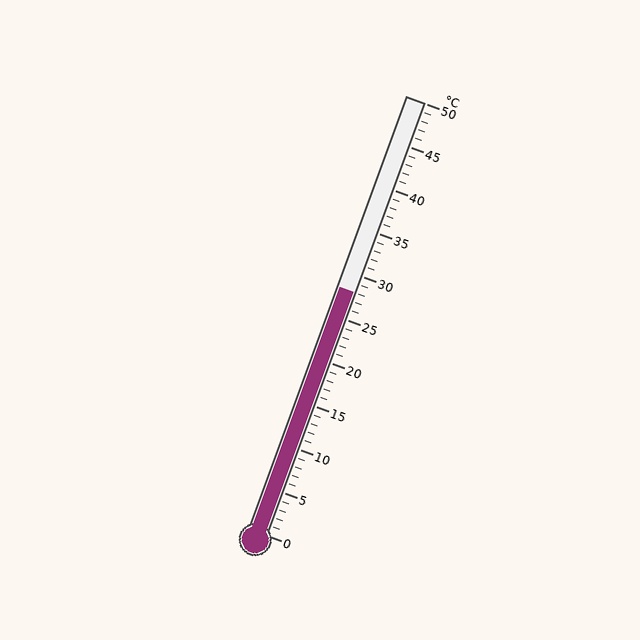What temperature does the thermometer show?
The thermometer shows approximately 28°C.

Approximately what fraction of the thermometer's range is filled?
The thermometer is filled to approximately 55% of its range.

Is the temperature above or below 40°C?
The temperature is below 40°C.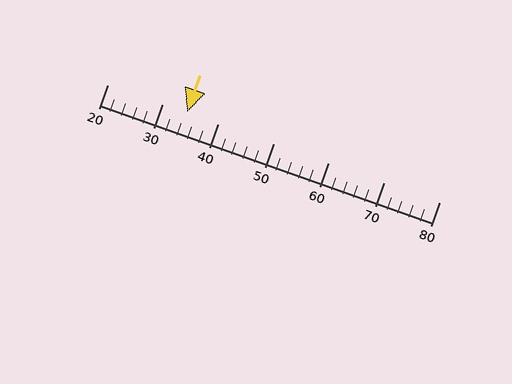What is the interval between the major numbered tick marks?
The major tick marks are spaced 10 units apart.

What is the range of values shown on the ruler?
The ruler shows values from 20 to 80.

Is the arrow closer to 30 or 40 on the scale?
The arrow is closer to 30.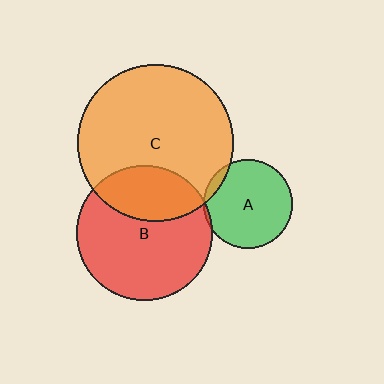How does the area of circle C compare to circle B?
Approximately 1.3 times.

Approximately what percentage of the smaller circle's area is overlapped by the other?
Approximately 5%.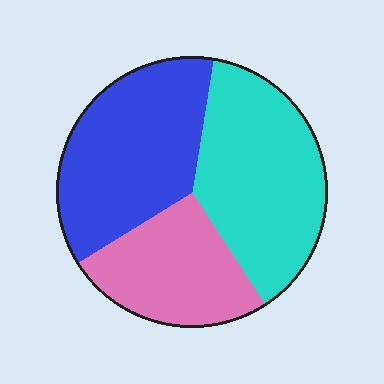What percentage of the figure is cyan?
Cyan covers 38% of the figure.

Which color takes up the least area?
Pink, at roughly 25%.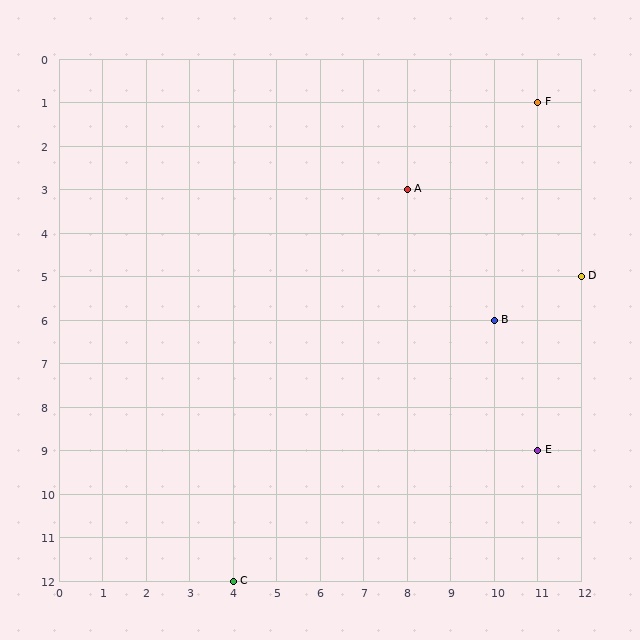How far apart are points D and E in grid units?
Points D and E are 1 column and 4 rows apart (about 4.1 grid units diagonally).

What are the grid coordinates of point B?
Point B is at grid coordinates (10, 6).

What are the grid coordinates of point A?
Point A is at grid coordinates (8, 3).